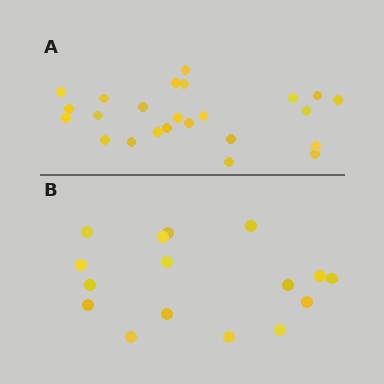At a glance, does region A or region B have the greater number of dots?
Region A (the top region) has more dots.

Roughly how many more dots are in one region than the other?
Region A has roughly 8 or so more dots than region B.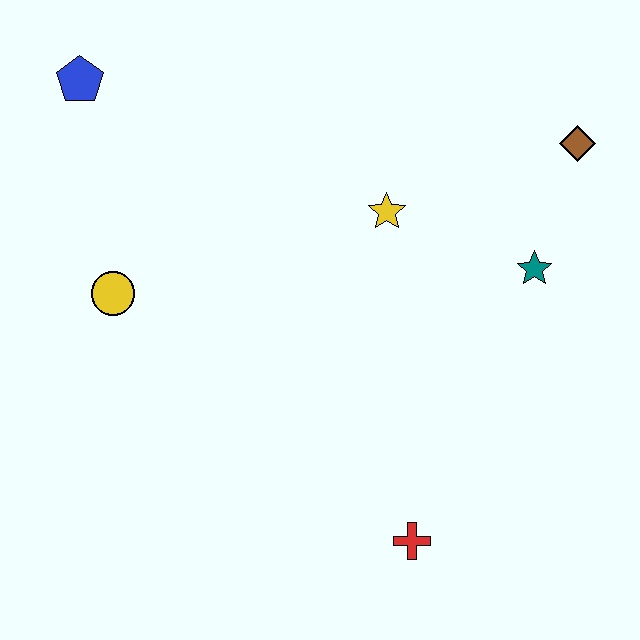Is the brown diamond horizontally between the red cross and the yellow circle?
No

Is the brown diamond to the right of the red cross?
Yes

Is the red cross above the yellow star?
No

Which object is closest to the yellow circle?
The blue pentagon is closest to the yellow circle.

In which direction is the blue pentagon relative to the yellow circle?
The blue pentagon is above the yellow circle.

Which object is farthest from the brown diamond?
The blue pentagon is farthest from the brown diamond.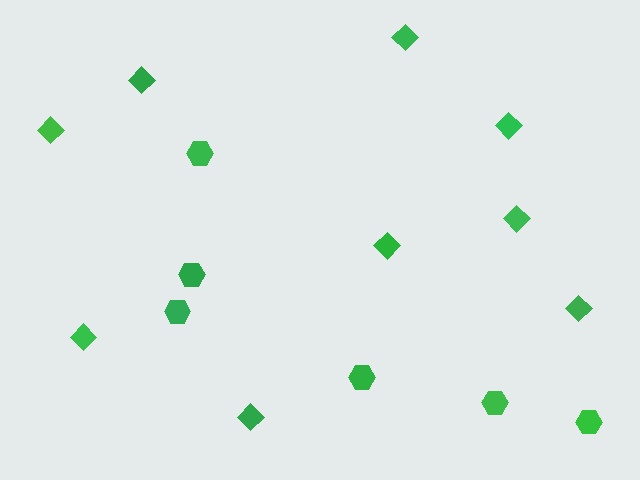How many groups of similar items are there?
There are 2 groups: one group of hexagons (6) and one group of diamonds (9).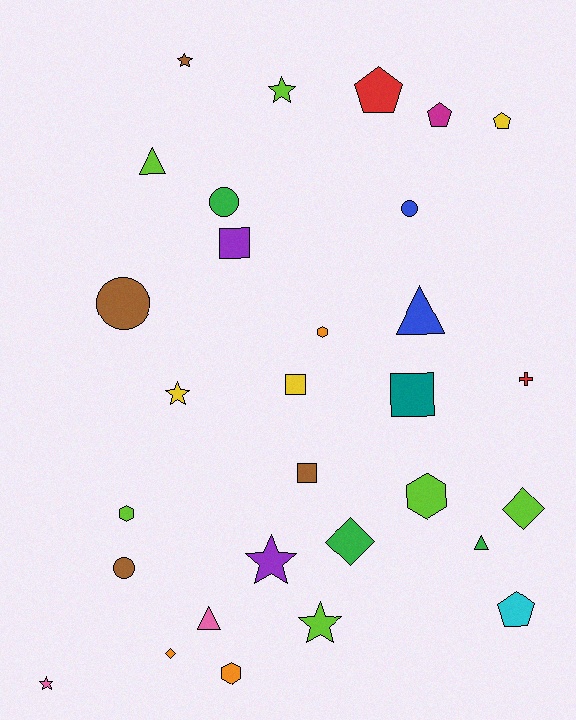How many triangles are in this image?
There are 4 triangles.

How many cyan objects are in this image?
There is 1 cyan object.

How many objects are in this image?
There are 30 objects.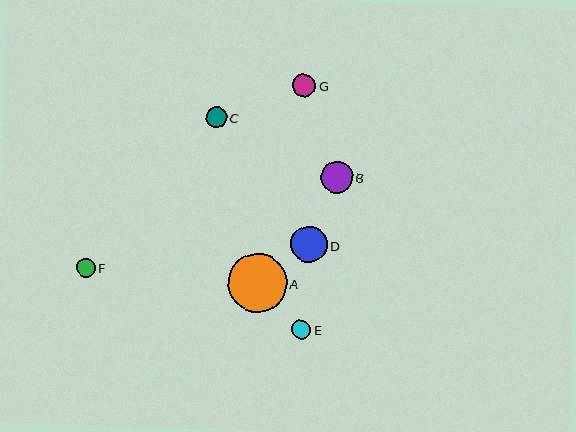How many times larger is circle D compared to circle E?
Circle D is approximately 1.9 times the size of circle E.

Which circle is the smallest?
Circle F is the smallest with a size of approximately 19 pixels.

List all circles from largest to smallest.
From largest to smallest: A, D, B, G, C, E, F.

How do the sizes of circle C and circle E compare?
Circle C and circle E are approximately the same size.